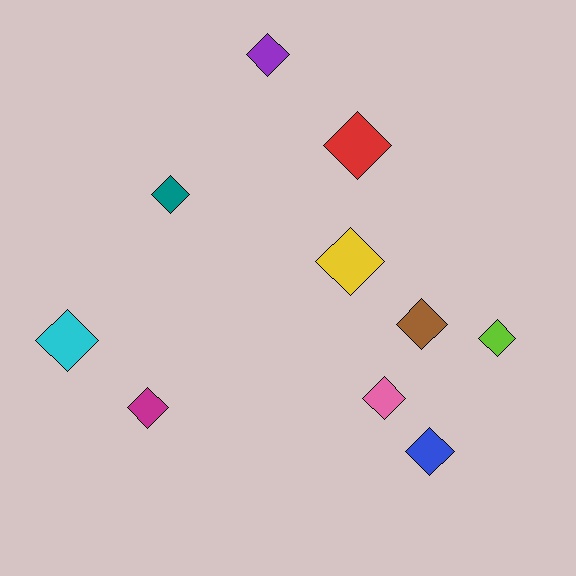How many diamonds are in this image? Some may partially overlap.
There are 10 diamonds.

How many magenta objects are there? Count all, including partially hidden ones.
There is 1 magenta object.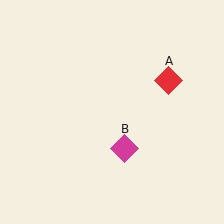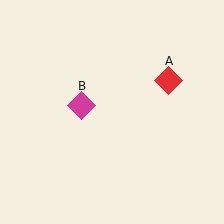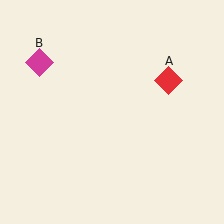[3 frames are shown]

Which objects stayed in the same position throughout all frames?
Red diamond (object A) remained stationary.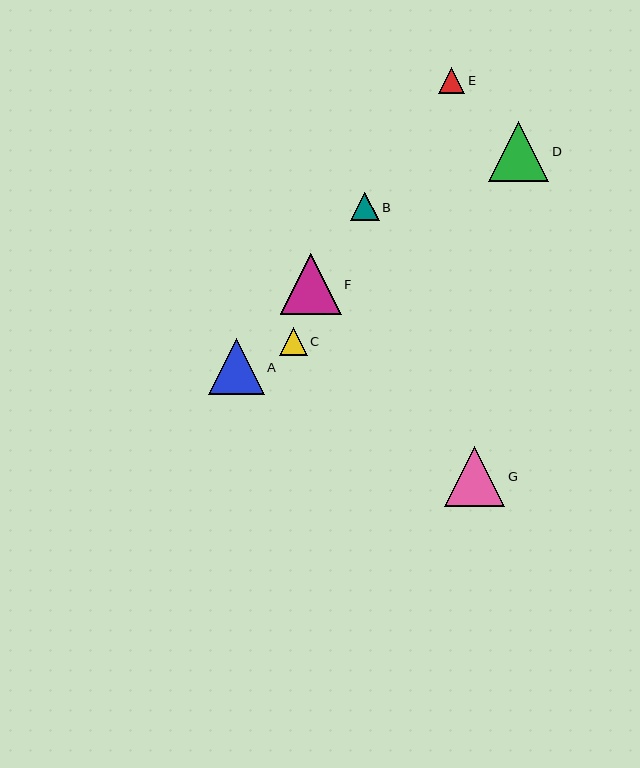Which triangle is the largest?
Triangle F is the largest with a size of approximately 61 pixels.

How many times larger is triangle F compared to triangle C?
Triangle F is approximately 2.1 times the size of triangle C.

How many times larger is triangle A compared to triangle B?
Triangle A is approximately 1.9 times the size of triangle B.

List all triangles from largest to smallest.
From largest to smallest: F, G, D, A, B, C, E.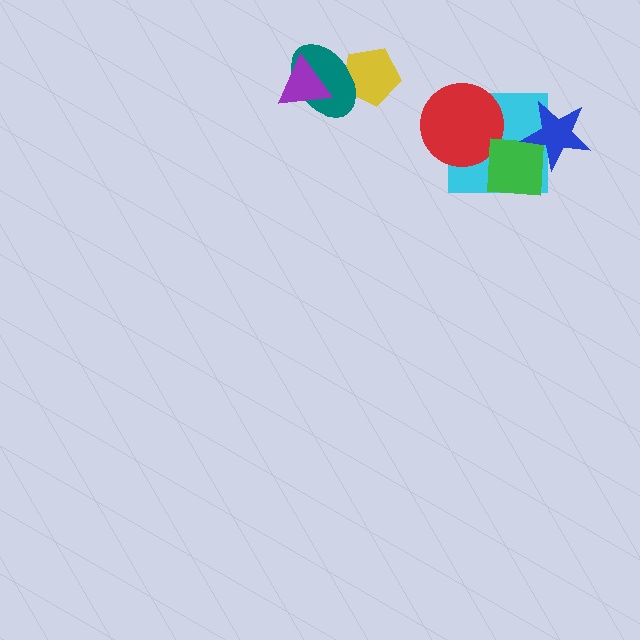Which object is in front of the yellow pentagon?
The teal ellipse is in front of the yellow pentagon.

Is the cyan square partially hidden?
Yes, it is partially covered by another shape.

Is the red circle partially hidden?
Yes, it is partially covered by another shape.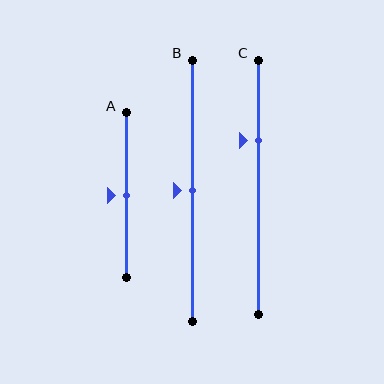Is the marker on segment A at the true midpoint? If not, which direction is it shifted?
Yes, the marker on segment A is at the true midpoint.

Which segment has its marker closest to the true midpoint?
Segment A has its marker closest to the true midpoint.